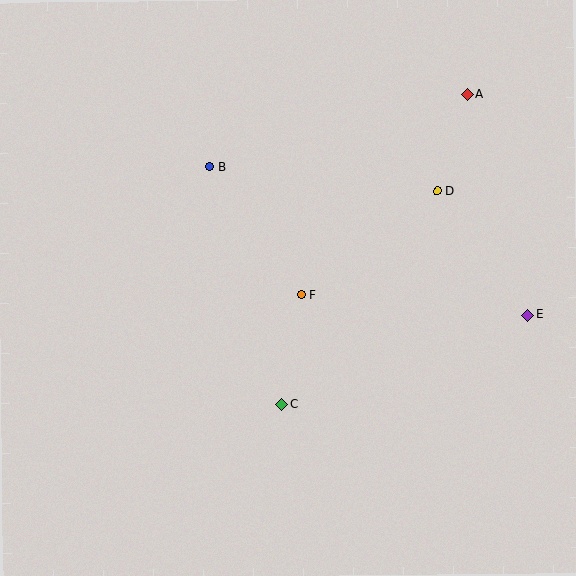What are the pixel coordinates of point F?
Point F is at (301, 295).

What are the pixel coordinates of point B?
Point B is at (209, 166).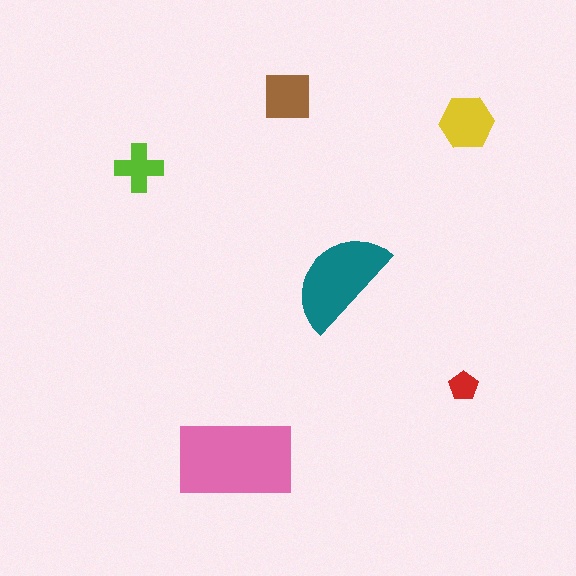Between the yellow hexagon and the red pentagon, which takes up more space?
The yellow hexagon.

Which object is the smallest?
The red pentagon.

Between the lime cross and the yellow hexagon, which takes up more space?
The yellow hexagon.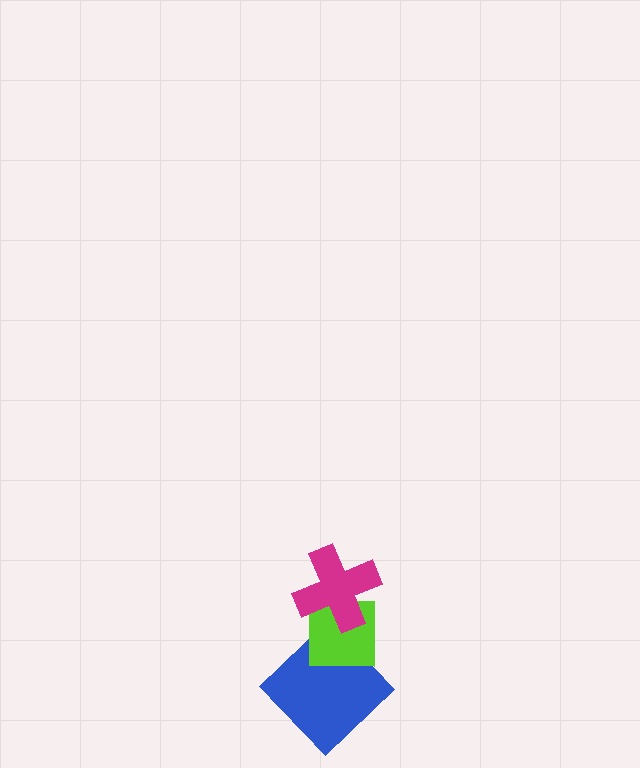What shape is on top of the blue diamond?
The lime square is on top of the blue diamond.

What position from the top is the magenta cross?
The magenta cross is 1st from the top.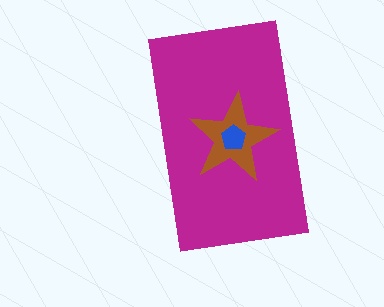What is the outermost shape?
The magenta rectangle.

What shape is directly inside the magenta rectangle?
The brown star.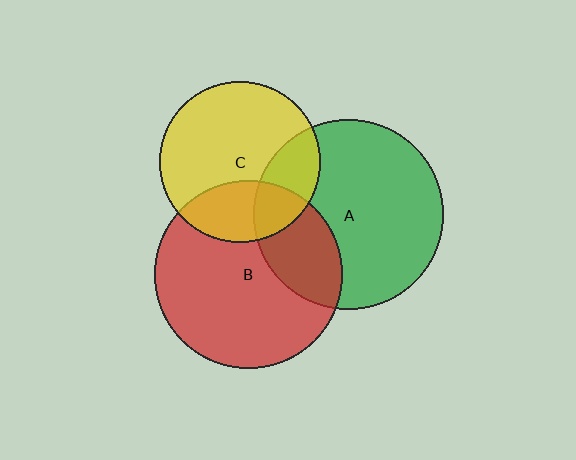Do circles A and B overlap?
Yes.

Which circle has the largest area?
Circle A (green).